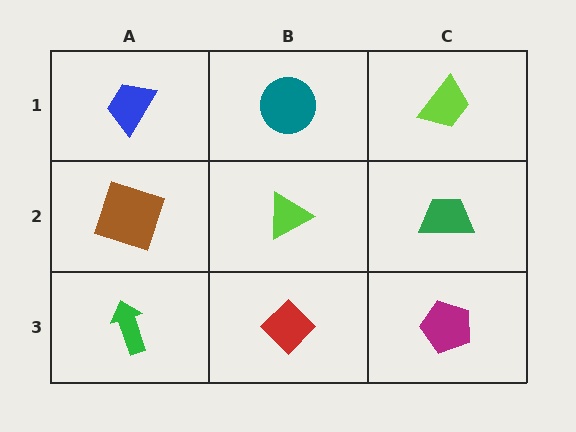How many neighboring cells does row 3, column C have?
2.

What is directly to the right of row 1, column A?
A teal circle.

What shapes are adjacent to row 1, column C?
A green trapezoid (row 2, column C), a teal circle (row 1, column B).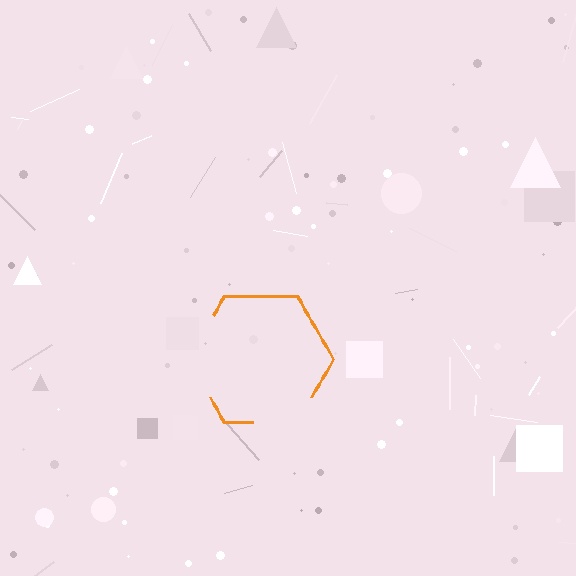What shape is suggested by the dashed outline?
The dashed outline suggests a hexagon.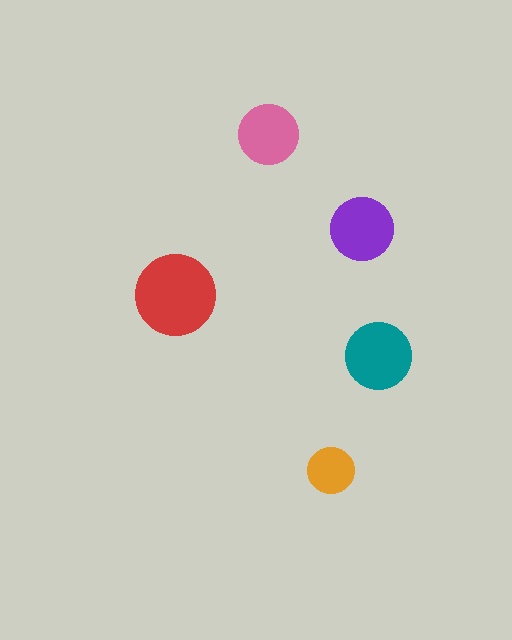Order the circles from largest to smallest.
the red one, the teal one, the purple one, the pink one, the orange one.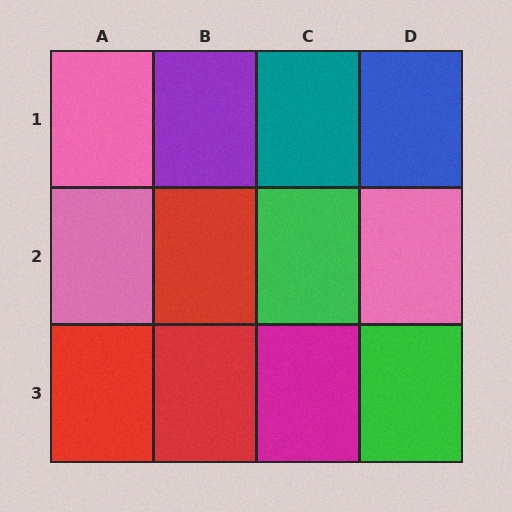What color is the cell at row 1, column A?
Pink.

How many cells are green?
2 cells are green.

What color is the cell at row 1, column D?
Blue.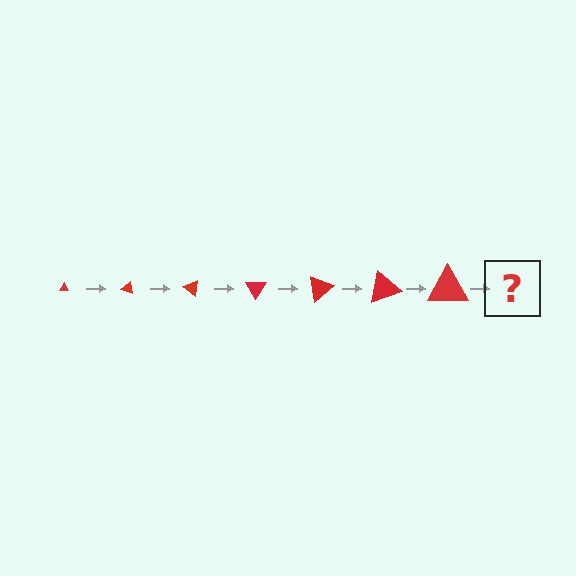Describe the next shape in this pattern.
It should be a triangle, larger than the previous one and rotated 140 degrees from the start.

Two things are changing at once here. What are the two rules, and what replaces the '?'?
The two rules are that the triangle grows larger each step and it rotates 20 degrees each step. The '?' should be a triangle, larger than the previous one and rotated 140 degrees from the start.